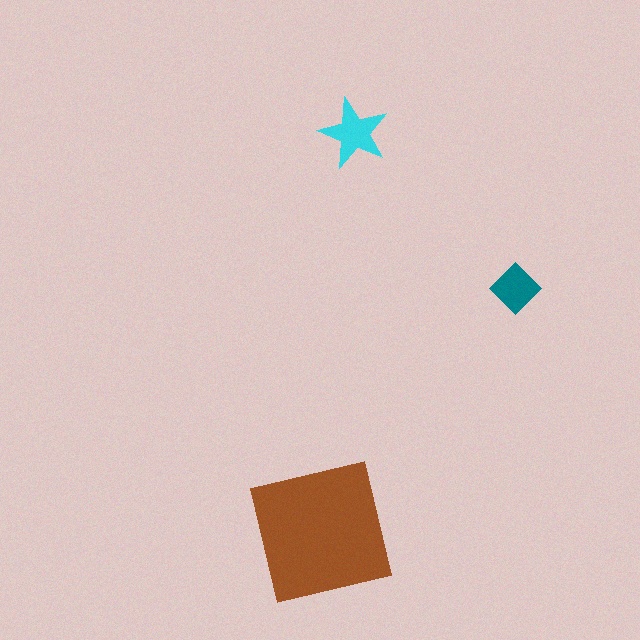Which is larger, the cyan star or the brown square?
The brown square.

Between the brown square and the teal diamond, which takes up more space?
The brown square.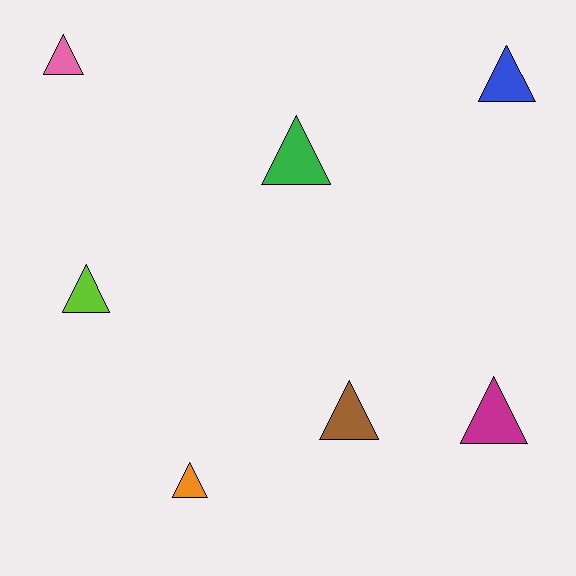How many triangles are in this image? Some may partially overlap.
There are 7 triangles.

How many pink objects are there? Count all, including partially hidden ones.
There is 1 pink object.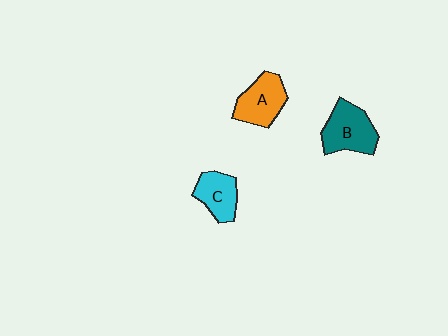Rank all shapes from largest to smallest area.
From largest to smallest: B (teal), A (orange), C (cyan).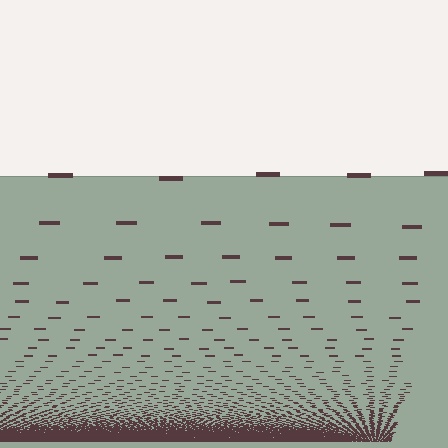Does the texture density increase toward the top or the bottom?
Density increases toward the bottom.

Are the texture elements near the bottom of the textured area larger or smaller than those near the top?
Smaller. The gradient is inverted — elements near the bottom are smaller and denser.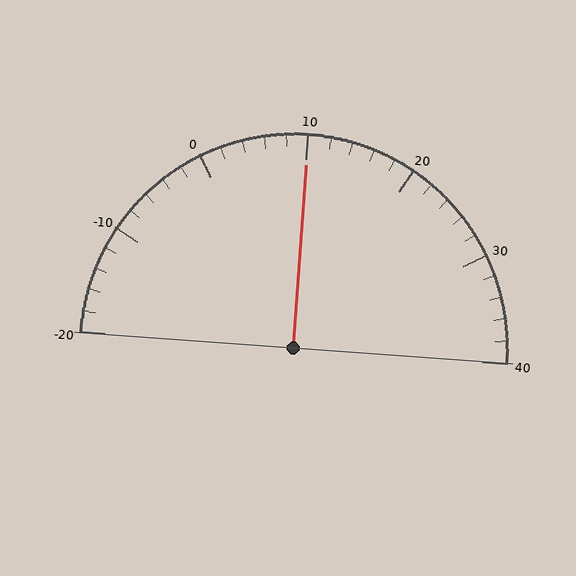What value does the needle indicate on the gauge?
The needle indicates approximately 10.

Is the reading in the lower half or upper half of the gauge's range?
The reading is in the upper half of the range (-20 to 40).